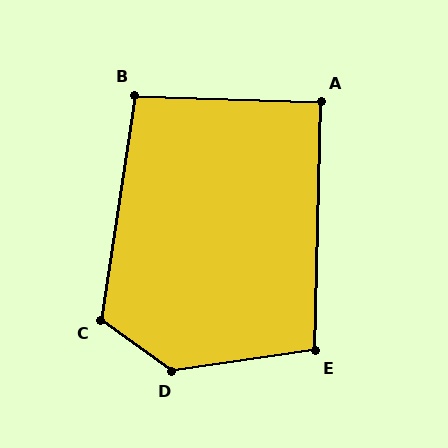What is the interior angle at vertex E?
Approximately 99 degrees (obtuse).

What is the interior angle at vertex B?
Approximately 97 degrees (obtuse).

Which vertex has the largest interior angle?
D, at approximately 136 degrees.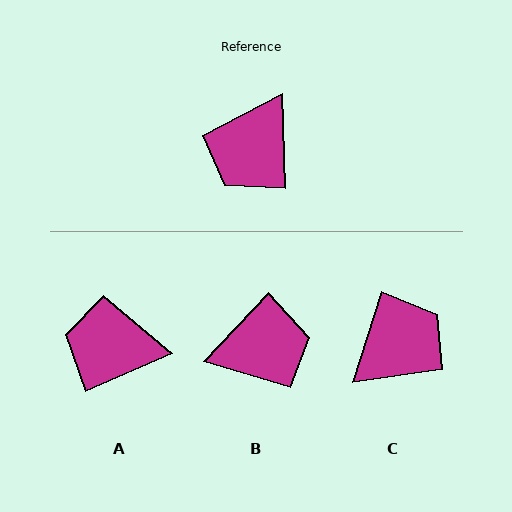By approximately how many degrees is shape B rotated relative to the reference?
Approximately 135 degrees counter-clockwise.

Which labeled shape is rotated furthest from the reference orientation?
C, about 161 degrees away.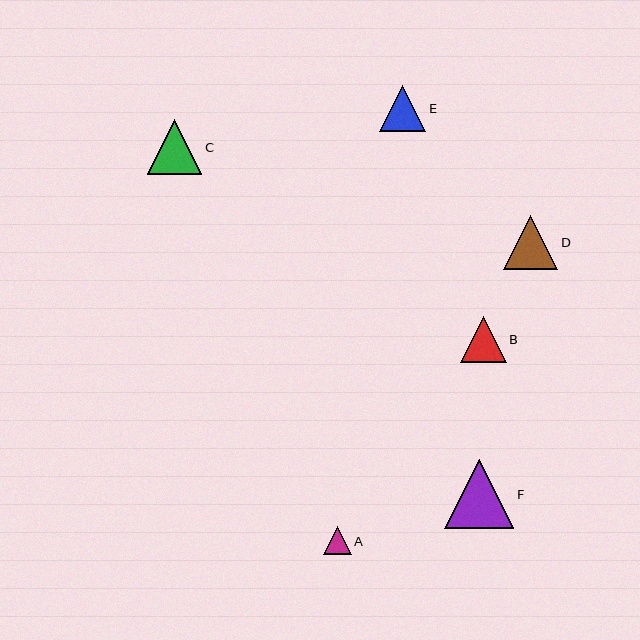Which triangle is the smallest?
Triangle A is the smallest with a size of approximately 28 pixels.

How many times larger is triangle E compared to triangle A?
Triangle E is approximately 1.6 times the size of triangle A.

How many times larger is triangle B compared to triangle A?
Triangle B is approximately 1.6 times the size of triangle A.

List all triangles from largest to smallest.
From largest to smallest: F, C, D, B, E, A.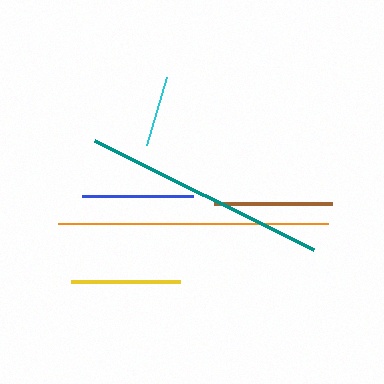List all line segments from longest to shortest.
From longest to shortest: orange, teal, brown, blue, yellow, cyan.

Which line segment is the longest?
The orange line is the longest at approximately 269 pixels.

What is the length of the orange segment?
The orange segment is approximately 269 pixels long.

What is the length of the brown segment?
The brown segment is approximately 118 pixels long.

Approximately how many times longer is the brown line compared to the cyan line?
The brown line is approximately 1.7 times the length of the cyan line.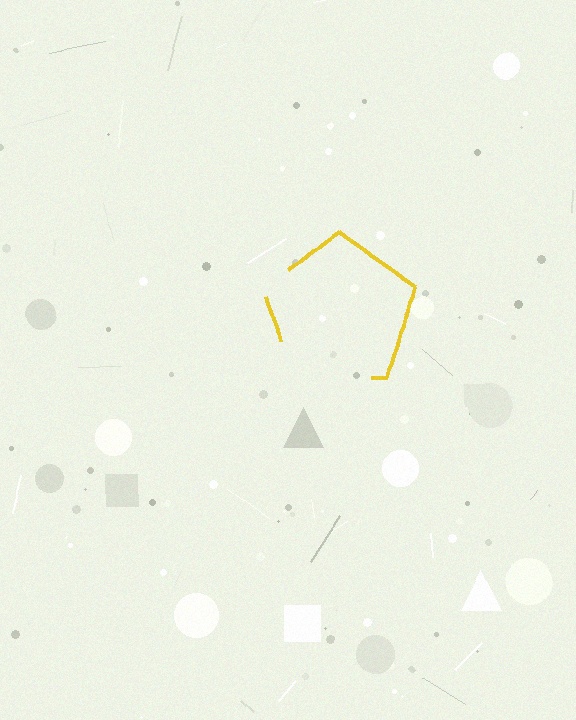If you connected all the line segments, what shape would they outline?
They would outline a pentagon.